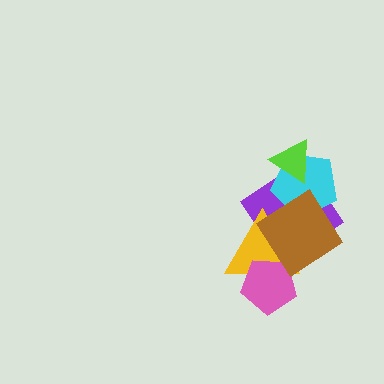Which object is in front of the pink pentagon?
The brown diamond is in front of the pink pentagon.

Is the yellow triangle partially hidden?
Yes, it is partially covered by another shape.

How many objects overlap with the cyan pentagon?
3 objects overlap with the cyan pentagon.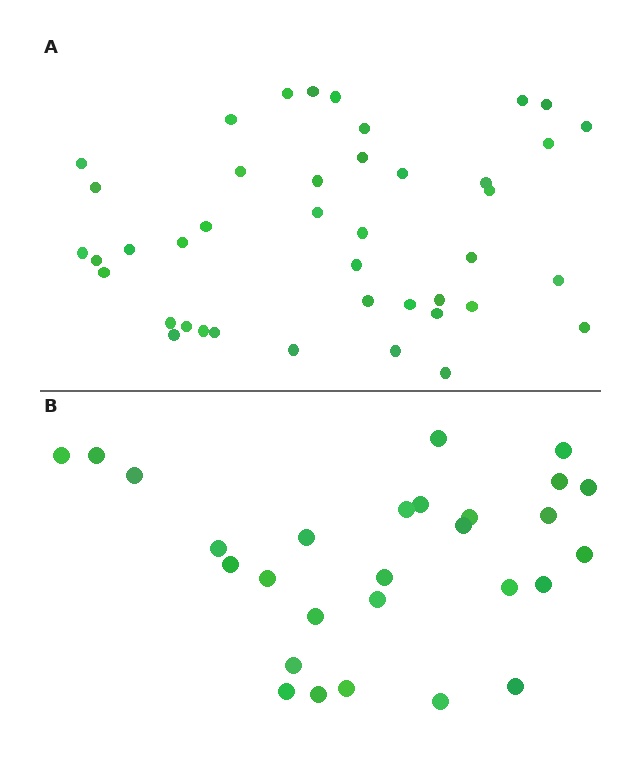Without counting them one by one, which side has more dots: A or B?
Region A (the top region) has more dots.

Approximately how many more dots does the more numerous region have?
Region A has approximately 15 more dots than region B.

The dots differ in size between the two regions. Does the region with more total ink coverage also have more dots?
No. Region B has more total ink coverage because its dots are larger, but region A actually contains more individual dots. Total area can be misleading — the number of items is what matters here.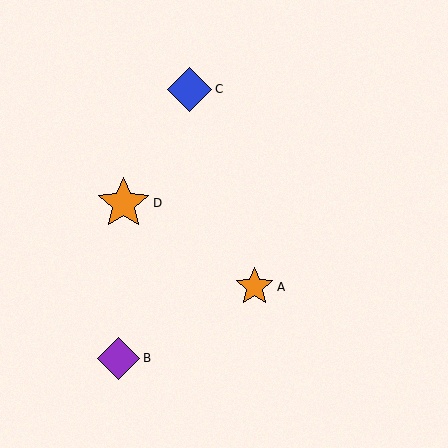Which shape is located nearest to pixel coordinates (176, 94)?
The blue diamond (labeled C) at (190, 89) is nearest to that location.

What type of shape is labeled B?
Shape B is a purple diamond.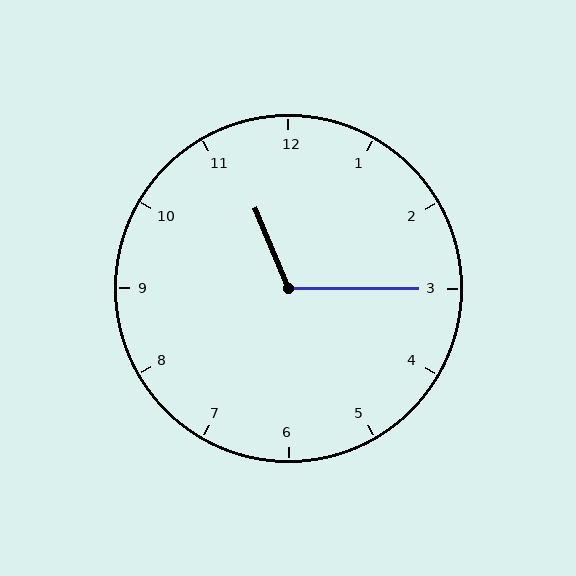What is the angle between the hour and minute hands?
Approximately 112 degrees.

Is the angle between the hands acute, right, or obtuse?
It is obtuse.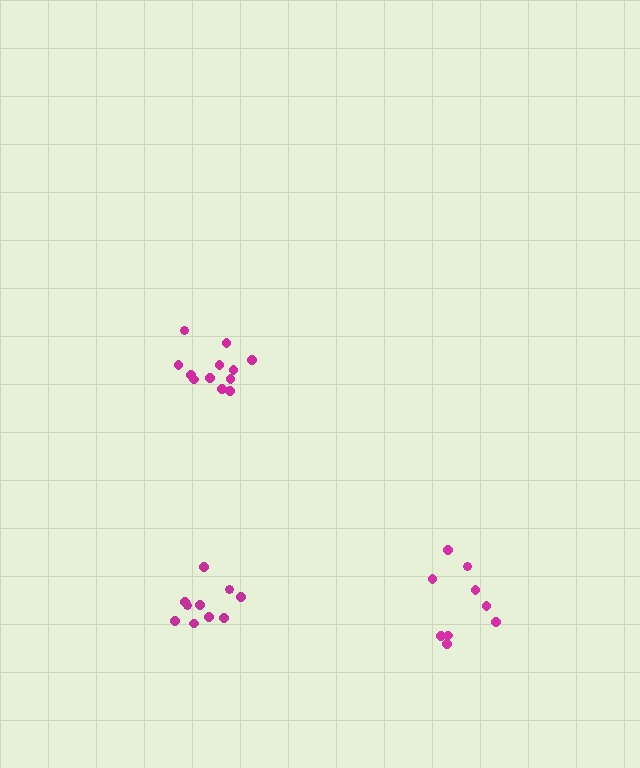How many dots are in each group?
Group 1: 9 dots, Group 2: 10 dots, Group 3: 12 dots (31 total).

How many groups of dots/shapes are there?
There are 3 groups.